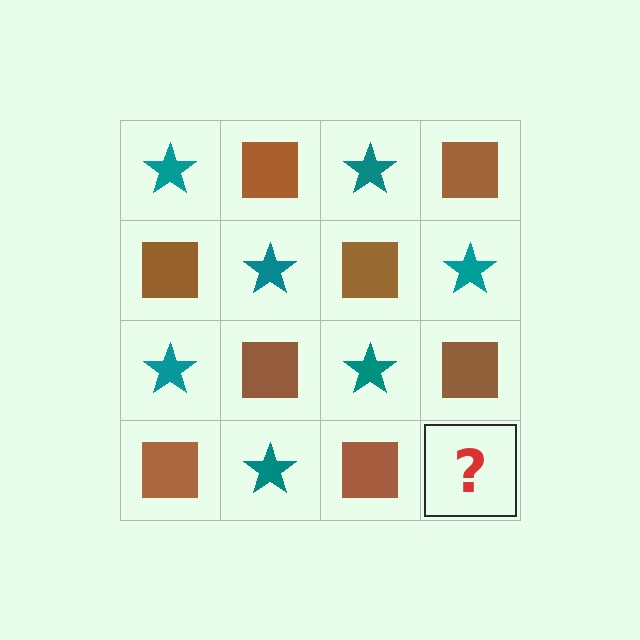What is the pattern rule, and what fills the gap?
The rule is that it alternates teal star and brown square in a checkerboard pattern. The gap should be filled with a teal star.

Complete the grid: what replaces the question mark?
The question mark should be replaced with a teal star.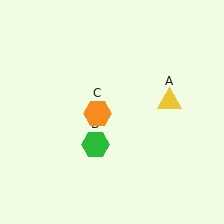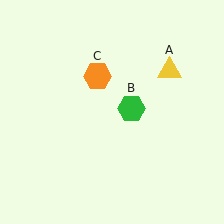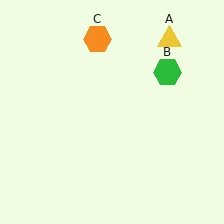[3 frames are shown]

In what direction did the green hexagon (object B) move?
The green hexagon (object B) moved up and to the right.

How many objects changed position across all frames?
3 objects changed position: yellow triangle (object A), green hexagon (object B), orange hexagon (object C).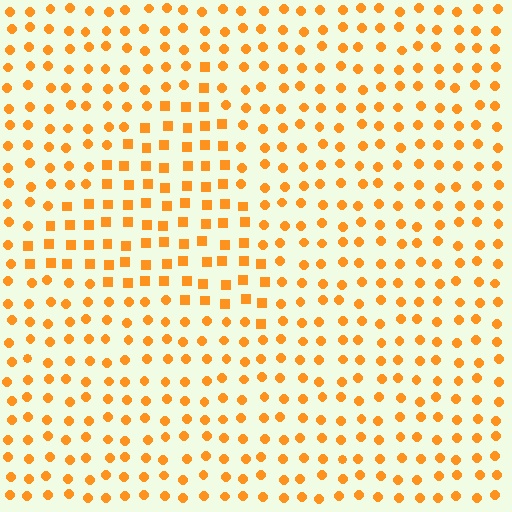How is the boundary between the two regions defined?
The boundary is defined by a change in element shape: squares inside vs. circles outside. All elements share the same color and spacing.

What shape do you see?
I see a triangle.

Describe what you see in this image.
The image is filled with small orange elements arranged in a uniform grid. A triangle-shaped region contains squares, while the surrounding area contains circles. The boundary is defined purely by the change in element shape.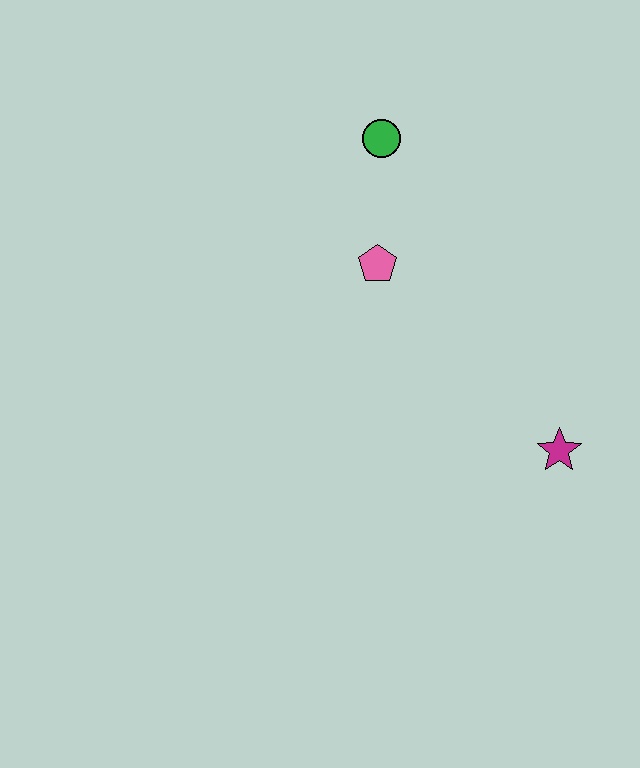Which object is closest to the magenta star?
The pink pentagon is closest to the magenta star.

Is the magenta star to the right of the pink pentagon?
Yes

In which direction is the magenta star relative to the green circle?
The magenta star is below the green circle.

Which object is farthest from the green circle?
The magenta star is farthest from the green circle.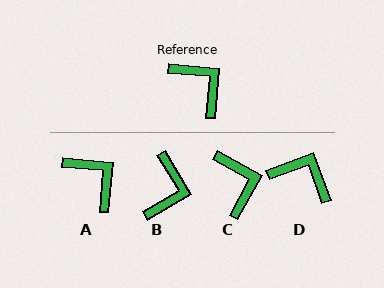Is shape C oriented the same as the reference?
No, it is off by about 24 degrees.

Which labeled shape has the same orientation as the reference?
A.